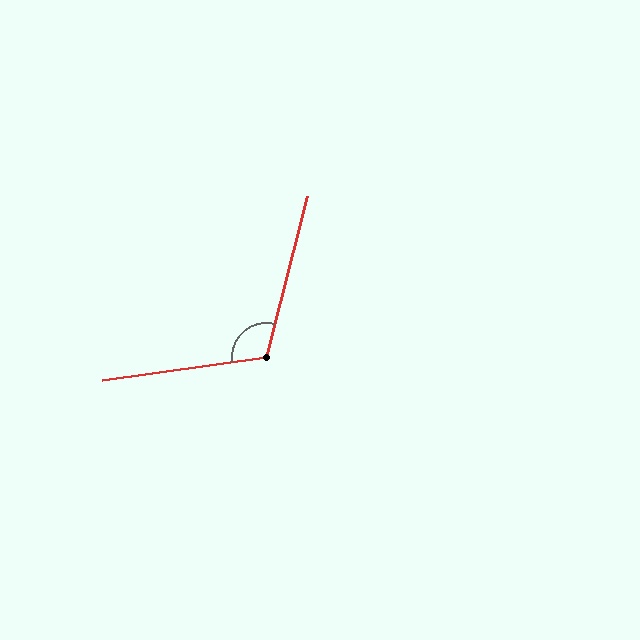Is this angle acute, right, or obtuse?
It is obtuse.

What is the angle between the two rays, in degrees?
Approximately 113 degrees.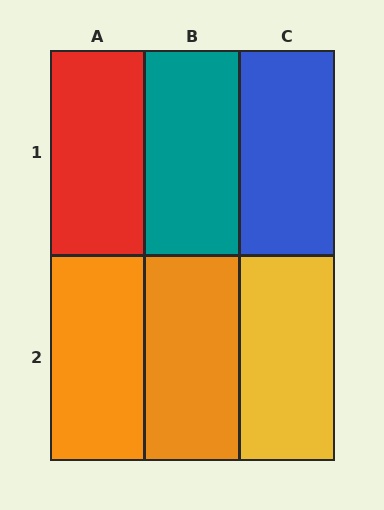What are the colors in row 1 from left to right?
Red, teal, blue.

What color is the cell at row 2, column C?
Yellow.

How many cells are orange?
2 cells are orange.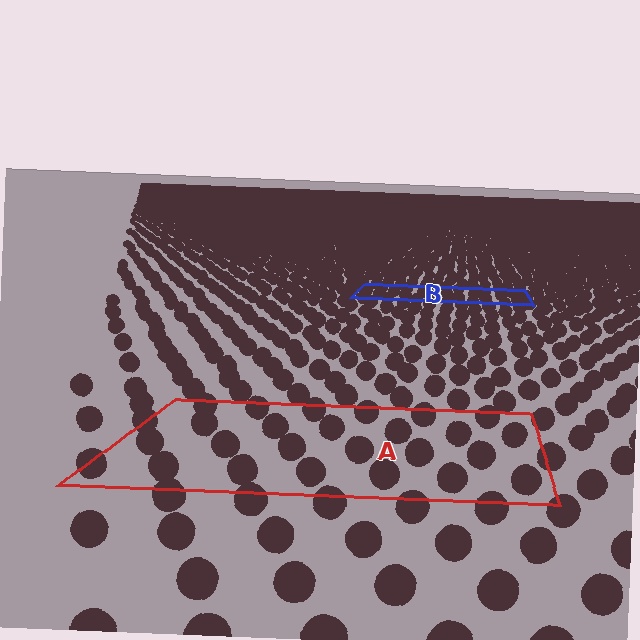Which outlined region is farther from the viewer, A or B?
Region B is farther from the viewer — the texture elements inside it appear smaller and more densely packed.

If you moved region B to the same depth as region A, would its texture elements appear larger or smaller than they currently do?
They would appear larger. At a closer depth, the same texture elements are projected at a bigger on-screen size.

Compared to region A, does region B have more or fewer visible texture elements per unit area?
Region B has more texture elements per unit area — they are packed more densely because it is farther away.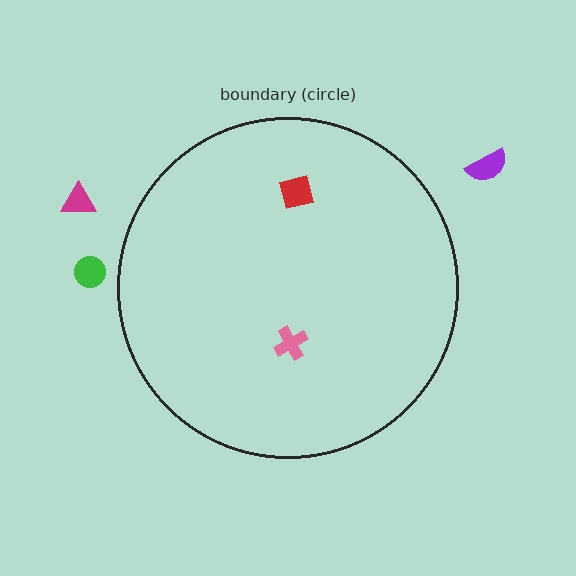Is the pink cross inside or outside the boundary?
Inside.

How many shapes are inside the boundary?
2 inside, 3 outside.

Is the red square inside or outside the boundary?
Inside.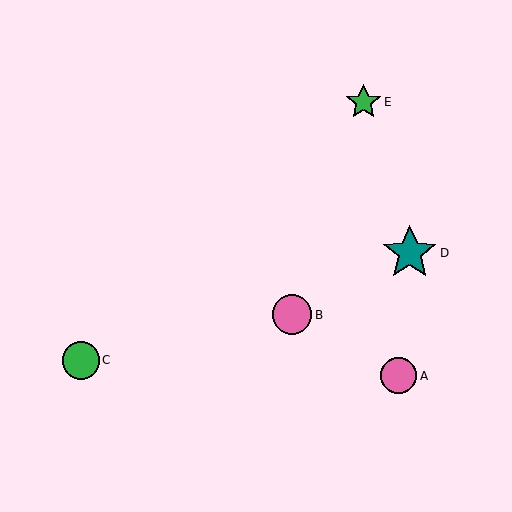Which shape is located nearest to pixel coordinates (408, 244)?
The teal star (labeled D) at (410, 253) is nearest to that location.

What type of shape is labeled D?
Shape D is a teal star.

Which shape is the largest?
The teal star (labeled D) is the largest.